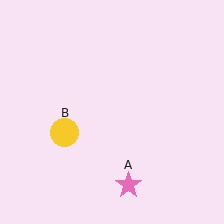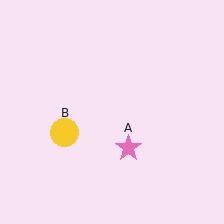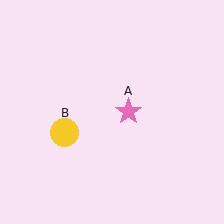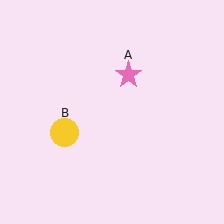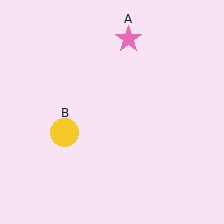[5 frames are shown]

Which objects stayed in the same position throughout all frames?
Yellow circle (object B) remained stationary.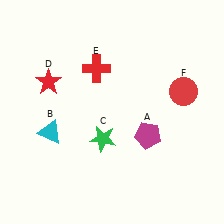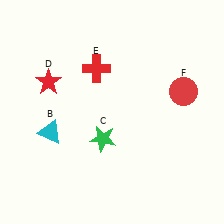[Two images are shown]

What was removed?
The magenta pentagon (A) was removed in Image 2.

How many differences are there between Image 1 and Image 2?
There is 1 difference between the two images.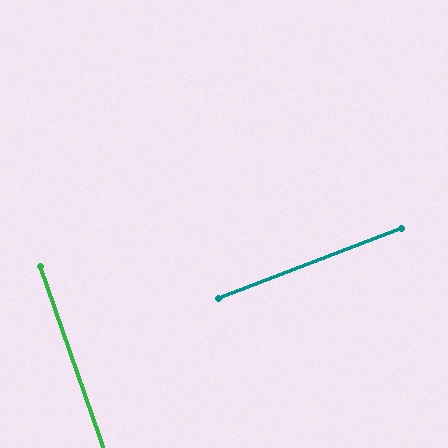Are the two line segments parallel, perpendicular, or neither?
Perpendicular — they meet at approximately 88°.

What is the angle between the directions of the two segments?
Approximately 88 degrees.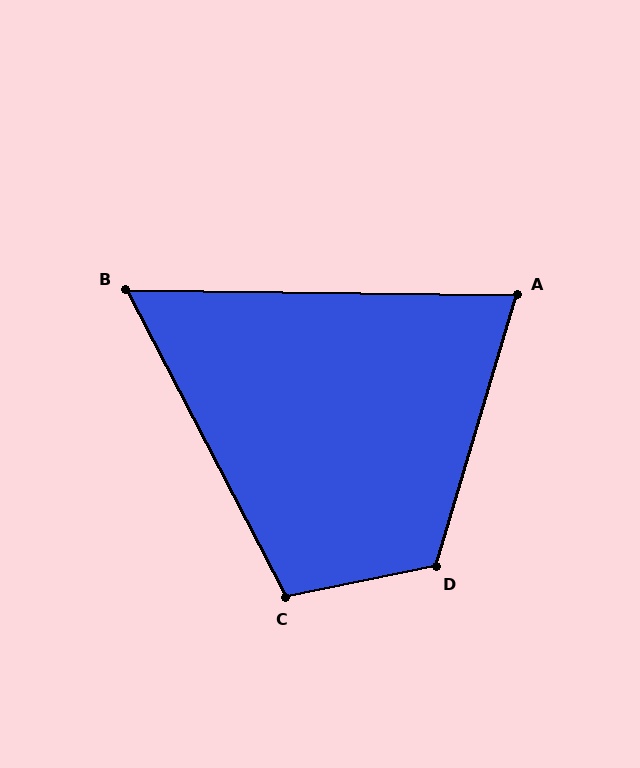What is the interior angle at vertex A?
Approximately 74 degrees (acute).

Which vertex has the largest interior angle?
D, at approximately 118 degrees.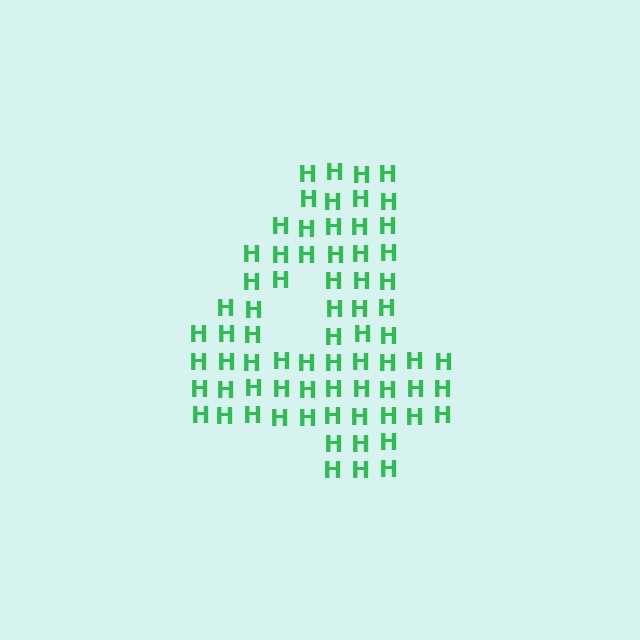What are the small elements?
The small elements are letter H's.